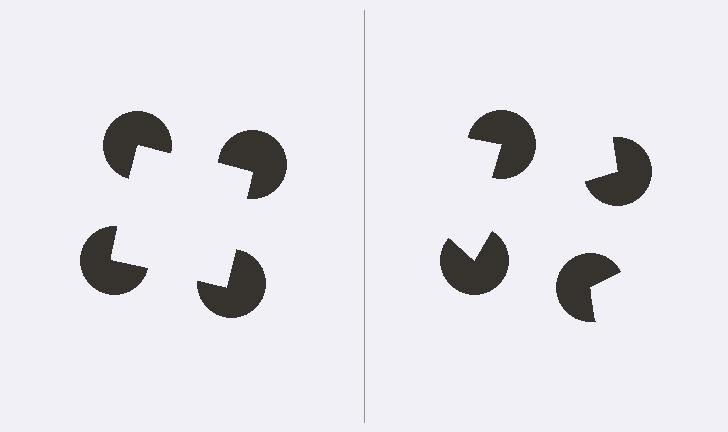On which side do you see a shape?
An illusory square appears on the left side. On the right side the wedge cuts are rotated, so no coherent shape forms.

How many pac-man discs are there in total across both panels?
8 — 4 on each side.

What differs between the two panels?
The pac-man discs are positioned identically on both sides; only the wedge orientations differ. On the left they align to a square; on the right they are misaligned.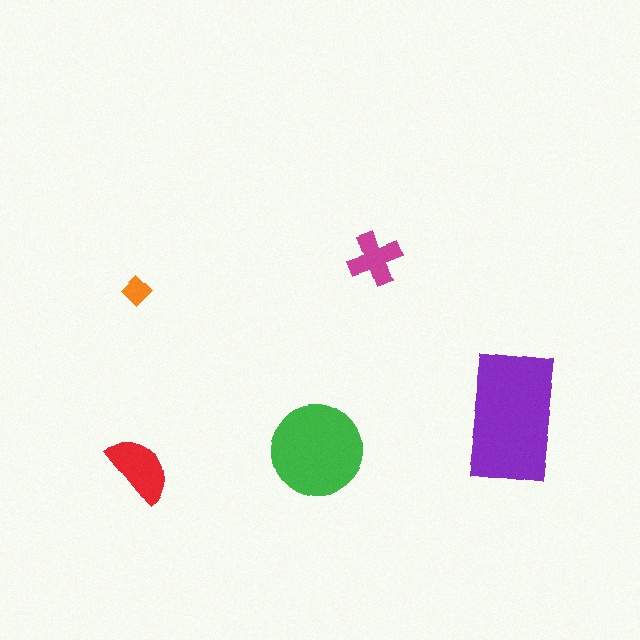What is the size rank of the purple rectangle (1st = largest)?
1st.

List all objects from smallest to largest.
The orange diamond, the magenta cross, the red semicircle, the green circle, the purple rectangle.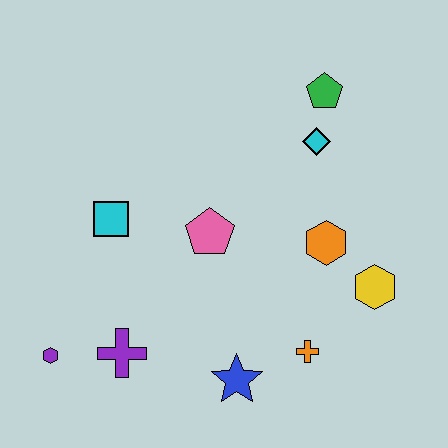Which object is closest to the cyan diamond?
The green pentagon is closest to the cyan diamond.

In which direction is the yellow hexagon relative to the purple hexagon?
The yellow hexagon is to the right of the purple hexagon.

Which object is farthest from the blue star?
The green pentagon is farthest from the blue star.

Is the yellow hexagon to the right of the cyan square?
Yes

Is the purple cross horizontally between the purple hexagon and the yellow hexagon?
Yes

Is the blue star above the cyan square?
No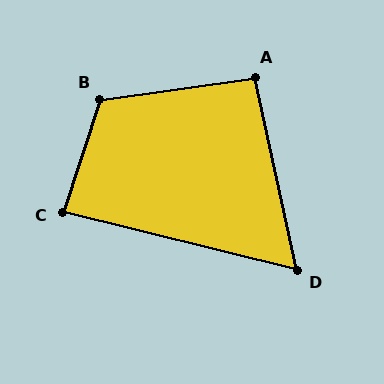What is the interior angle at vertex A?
Approximately 94 degrees (approximately right).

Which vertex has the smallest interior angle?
D, at approximately 64 degrees.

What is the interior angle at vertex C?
Approximately 86 degrees (approximately right).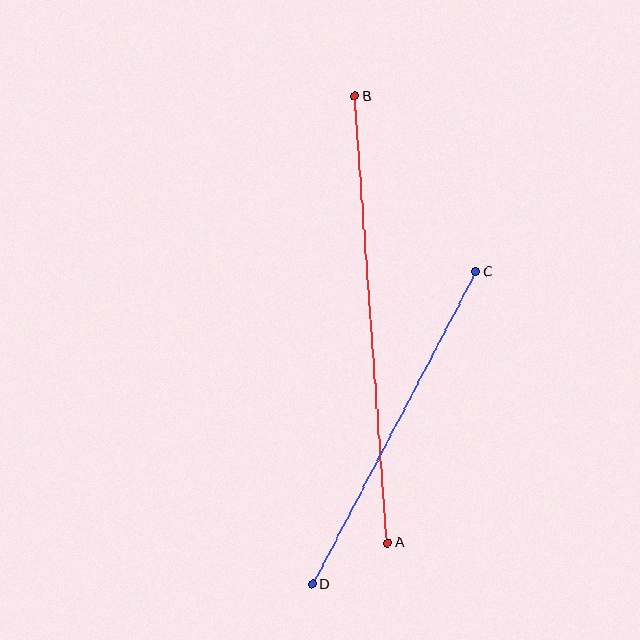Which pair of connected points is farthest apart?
Points A and B are farthest apart.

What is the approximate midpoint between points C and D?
The midpoint is at approximately (394, 428) pixels.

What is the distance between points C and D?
The distance is approximately 353 pixels.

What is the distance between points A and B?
The distance is approximately 448 pixels.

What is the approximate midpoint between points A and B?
The midpoint is at approximately (371, 319) pixels.